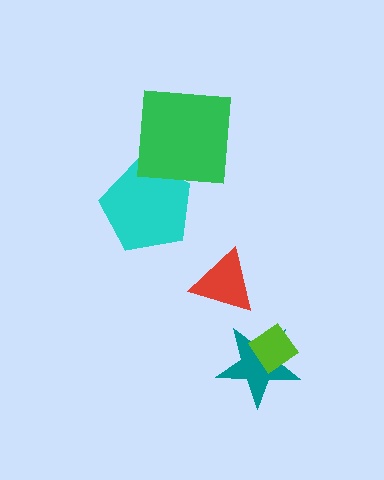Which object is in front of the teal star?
The lime diamond is in front of the teal star.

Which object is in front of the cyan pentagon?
The green square is in front of the cyan pentagon.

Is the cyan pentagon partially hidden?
Yes, it is partially covered by another shape.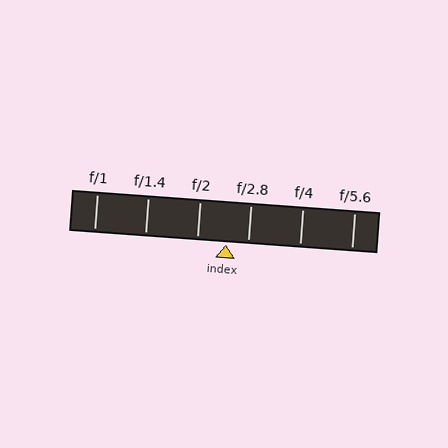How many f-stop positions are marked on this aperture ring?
There are 6 f-stop positions marked.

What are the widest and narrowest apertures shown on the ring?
The widest aperture shown is f/1 and the narrowest is f/5.6.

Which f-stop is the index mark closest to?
The index mark is closest to f/2.8.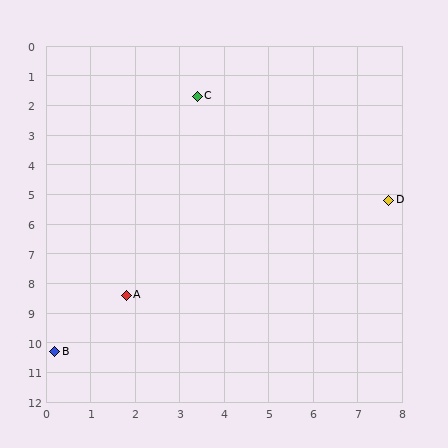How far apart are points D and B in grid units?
Points D and B are about 9.1 grid units apart.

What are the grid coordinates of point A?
Point A is at approximately (1.8, 8.4).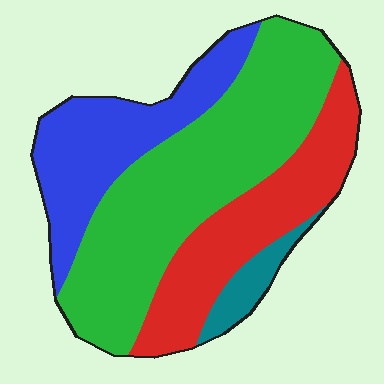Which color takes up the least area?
Teal, at roughly 5%.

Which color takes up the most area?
Green, at roughly 45%.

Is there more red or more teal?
Red.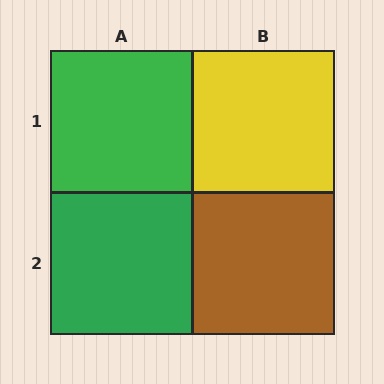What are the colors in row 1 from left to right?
Green, yellow.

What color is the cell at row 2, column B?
Brown.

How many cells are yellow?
1 cell is yellow.